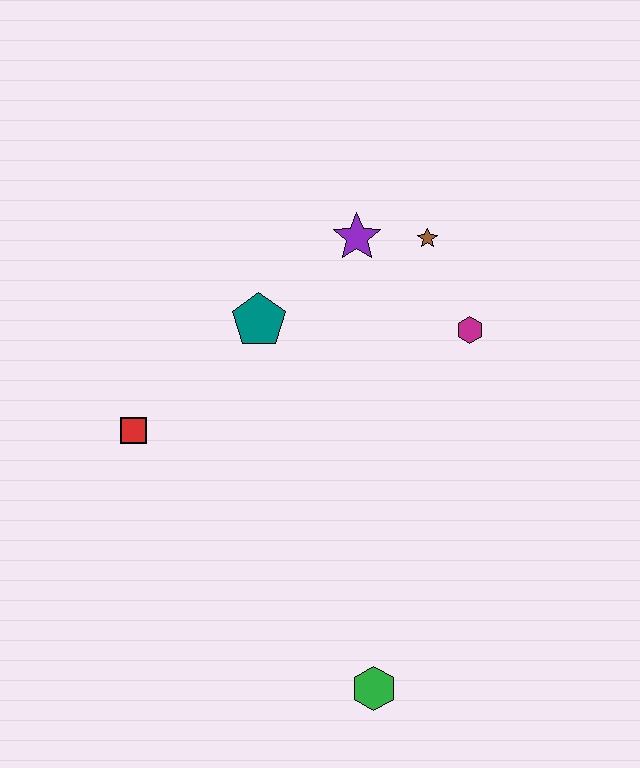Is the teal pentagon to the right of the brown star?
No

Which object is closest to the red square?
The teal pentagon is closest to the red square.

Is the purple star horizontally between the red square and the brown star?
Yes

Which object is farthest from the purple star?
The green hexagon is farthest from the purple star.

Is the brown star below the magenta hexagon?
No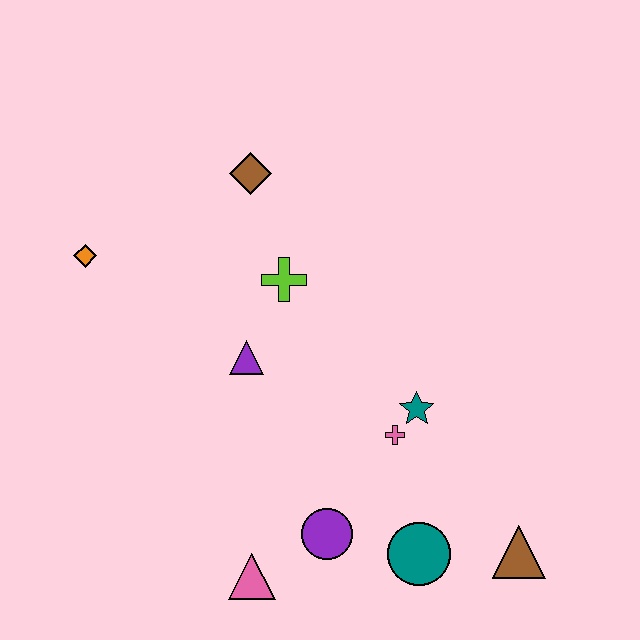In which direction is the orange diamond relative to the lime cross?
The orange diamond is to the left of the lime cross.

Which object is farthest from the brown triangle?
The orange diamond is farthest from the brown triangle.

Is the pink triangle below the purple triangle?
Yes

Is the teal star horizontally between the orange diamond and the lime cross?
No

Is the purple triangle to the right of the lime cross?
No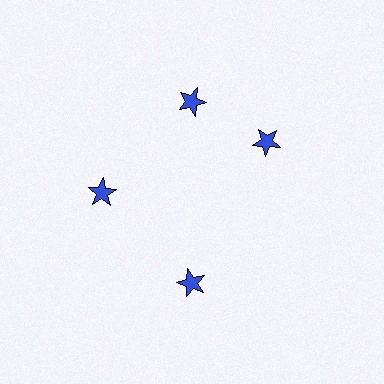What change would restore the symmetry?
The symmetry would be restored by rotating it back into even spacing with its neighbors so that all 4 stars sit at equal angles and equal distance from the center.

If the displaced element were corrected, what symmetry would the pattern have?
It would have 4-fold rotational symmetry — the pattern would map onto itself every 90 degrees.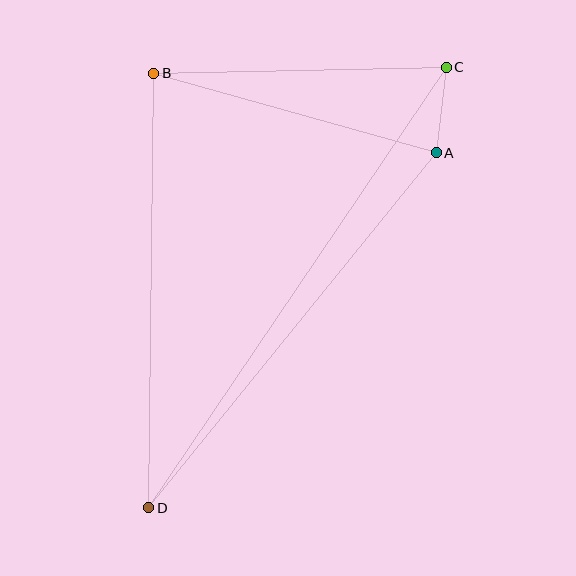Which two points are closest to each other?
Points A and C are closest to each other.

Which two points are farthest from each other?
Points C and D are farthest from each other.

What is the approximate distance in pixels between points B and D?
The distance between B and D is approximately 435 pixels.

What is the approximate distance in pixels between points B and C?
The distance between B and C is approximately 292 pixels.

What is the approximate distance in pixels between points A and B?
The distance between A and B is approximately 293 pixels.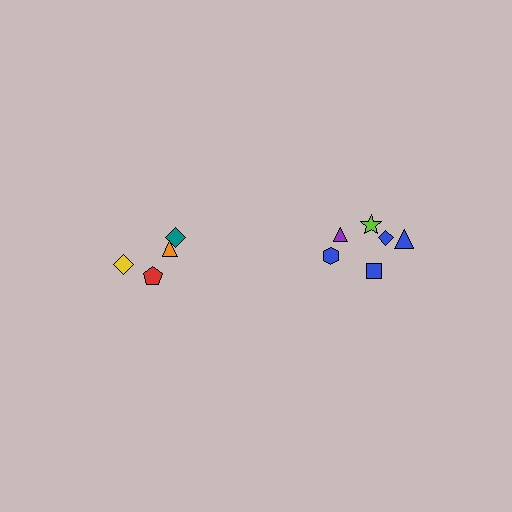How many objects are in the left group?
There are 4 objects.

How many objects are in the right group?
There are 6 objects.